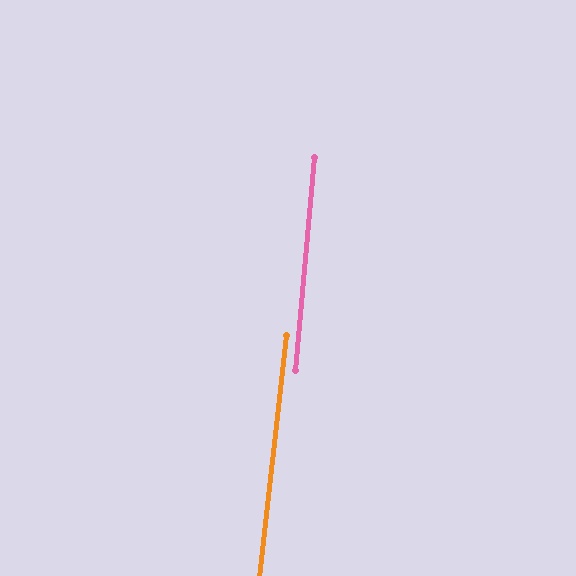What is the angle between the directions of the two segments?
Approximately 1 degree.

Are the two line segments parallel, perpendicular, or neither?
Parallel — their directions differ by only 1.1°.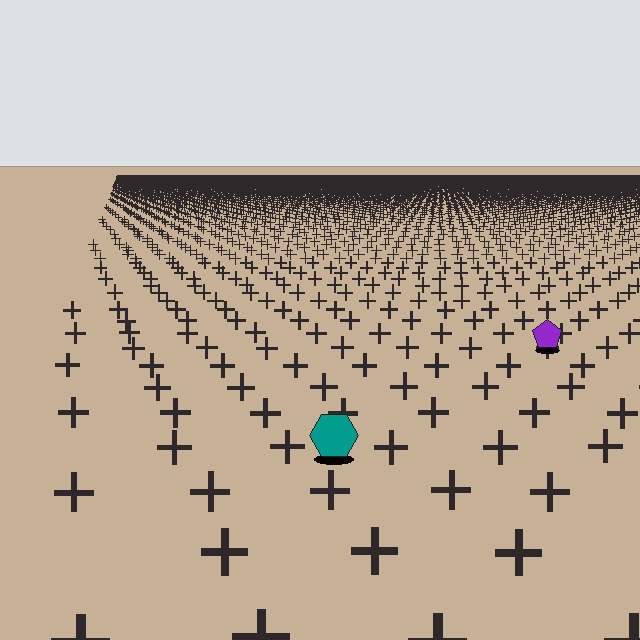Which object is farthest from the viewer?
The purple pentagon is farthest from the viewer. It appears smaller and the ground texture around it is denser.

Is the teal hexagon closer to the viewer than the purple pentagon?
Yes. The teal hexagon is closer — you can tell from the texture gradient: the ground texture is coarser near it.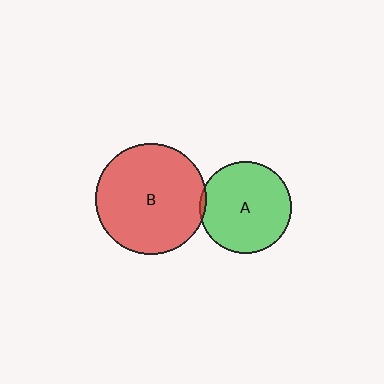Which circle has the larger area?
Circle B (red).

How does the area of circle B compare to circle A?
Approximately 1.4 times.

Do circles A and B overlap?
Yes.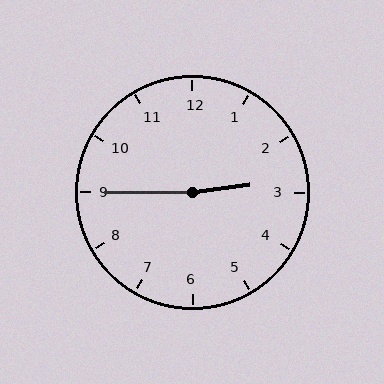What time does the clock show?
2:45.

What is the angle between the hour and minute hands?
Approximately 172 degrees.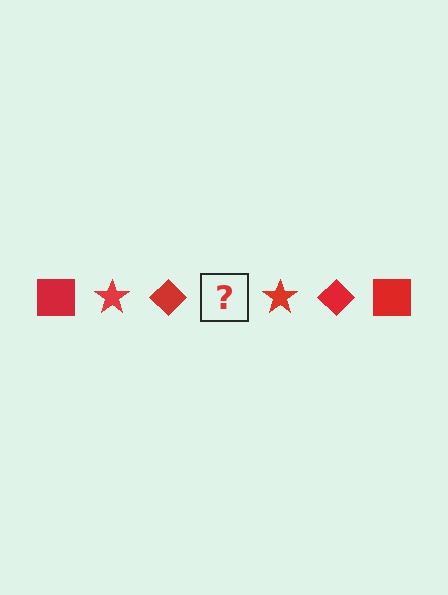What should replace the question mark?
The question mark should be replaced with a red square.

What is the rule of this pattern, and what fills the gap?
The rule is that the pattern cycles through square, star, diamond shapes in red. The gap should be filled with a red square.